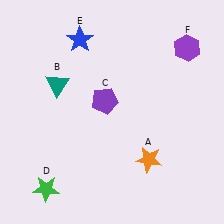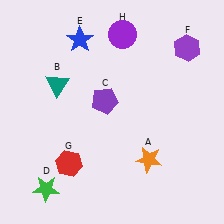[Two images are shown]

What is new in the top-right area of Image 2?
A purple circle (H) was added in the top-right area of Image 2.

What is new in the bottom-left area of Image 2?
A red hexagon (G) was added in the bottom-left area of Image 2.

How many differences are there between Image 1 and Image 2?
There are 2 differences between the two images.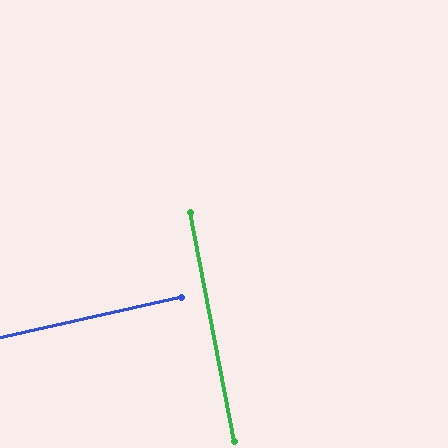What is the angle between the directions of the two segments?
Approximately 88 degrees.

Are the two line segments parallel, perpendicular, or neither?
Perpendicular — they meet at approximately 88°.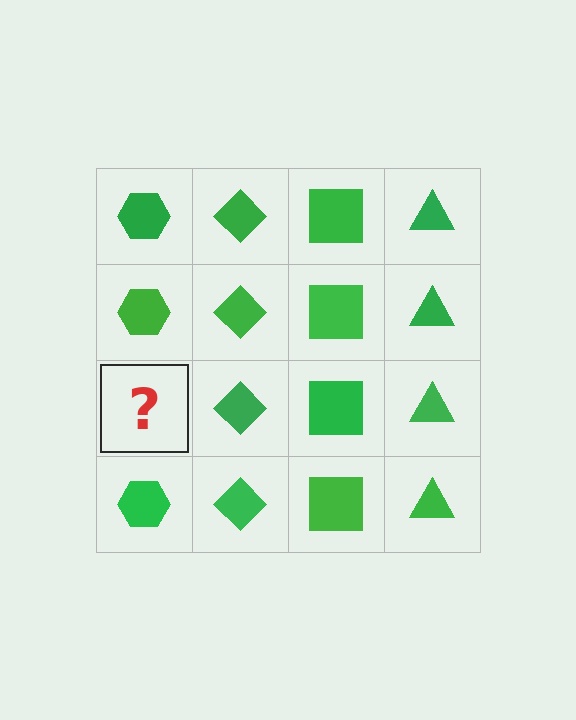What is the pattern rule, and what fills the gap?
The rule is that each column has a consistent shape. The gap should be filled with a green hexagon.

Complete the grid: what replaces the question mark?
The question mark should be replaced with a green hexagon.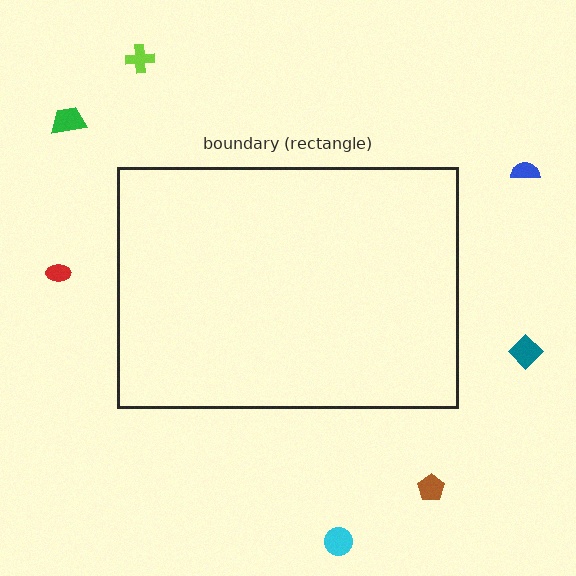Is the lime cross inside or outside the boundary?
Outside.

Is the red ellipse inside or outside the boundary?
Outside.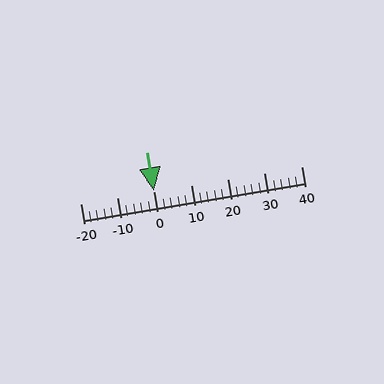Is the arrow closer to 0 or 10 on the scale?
The arrow is closer to 0.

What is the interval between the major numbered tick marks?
The major tick marks are spaced 10 units apart.